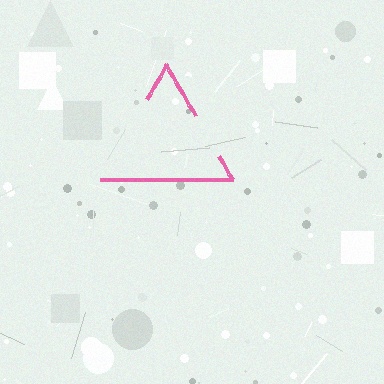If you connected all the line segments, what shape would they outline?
They would outline a triangle.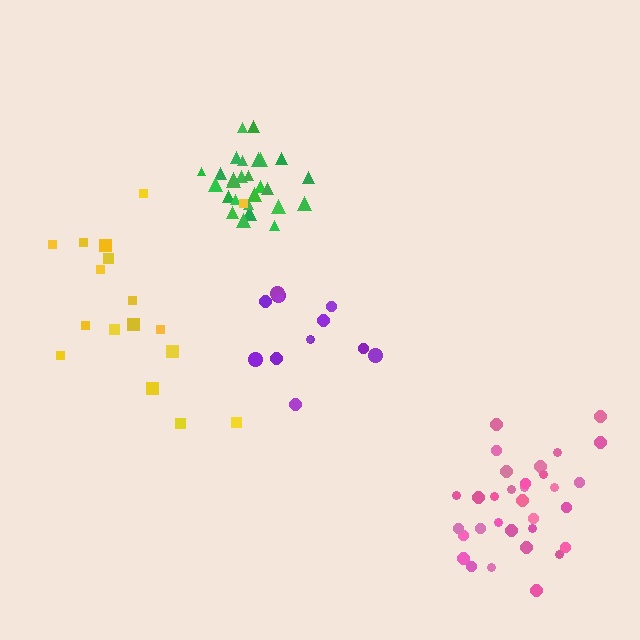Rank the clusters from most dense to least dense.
green, pink, purple, yellow.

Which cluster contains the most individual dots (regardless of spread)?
Pink (32).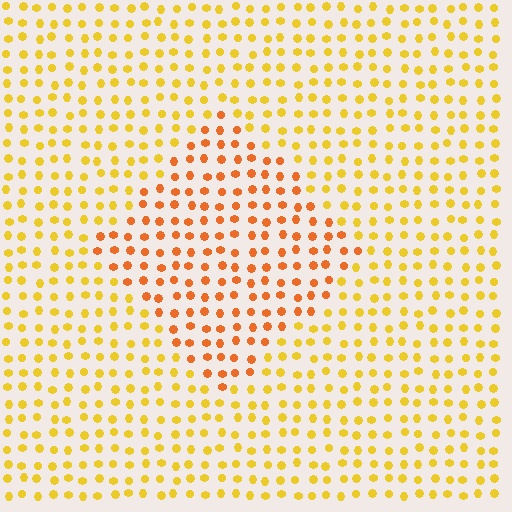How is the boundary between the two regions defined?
The boundary is defined purely by a slight shift in hue (about 30 degrees). Spacing, size, and orientation are identical on both sides.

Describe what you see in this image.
The image is filled with small yellow elements in a uniform arrangement. A diamond-shaped region is visible where the elements are tinted to a slightly different hue, forming a subtle color boundary.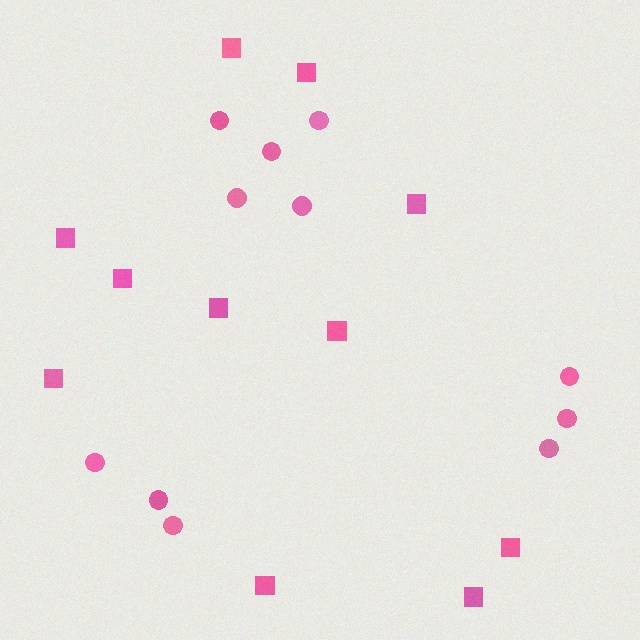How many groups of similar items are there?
There are 2 groups: one group of circles (11) and one group of squares (11).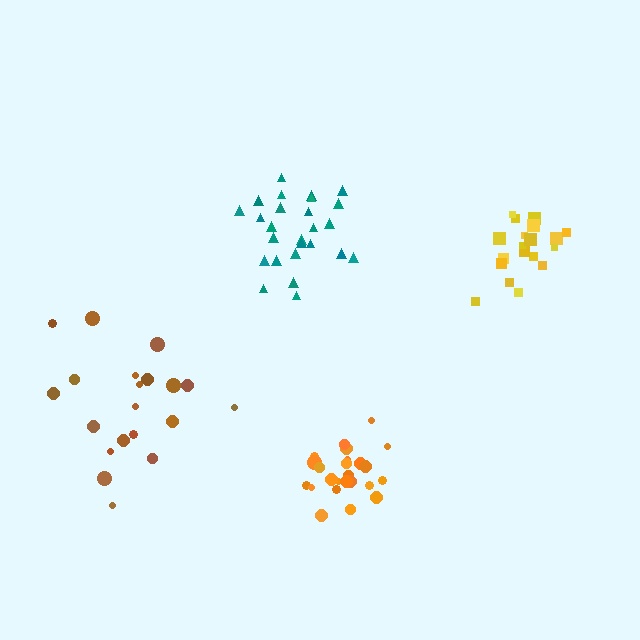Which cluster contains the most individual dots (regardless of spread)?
Teal (26).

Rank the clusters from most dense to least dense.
orange, teal, yellow, brown.